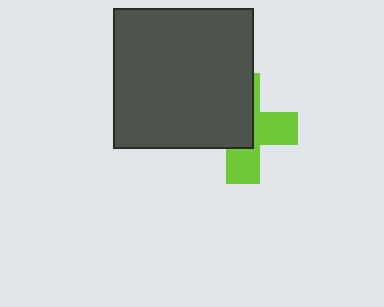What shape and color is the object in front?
The object in front is a dark gray square.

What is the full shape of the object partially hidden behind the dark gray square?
The partially hidden object is a lime cross.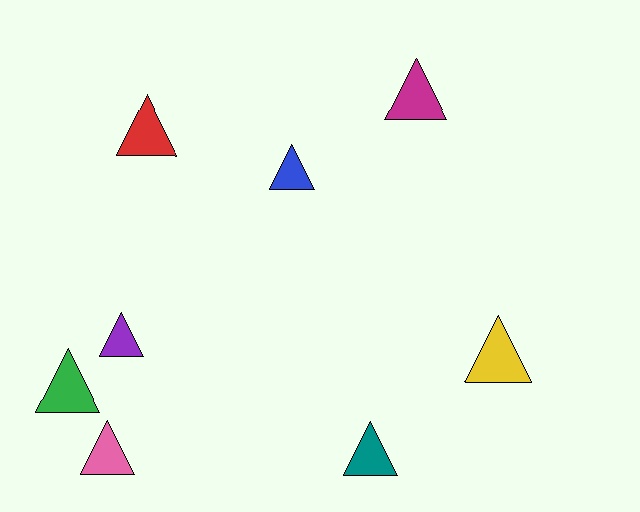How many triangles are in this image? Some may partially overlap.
There are 8 triangles.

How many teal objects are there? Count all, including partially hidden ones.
There is 1 teal object.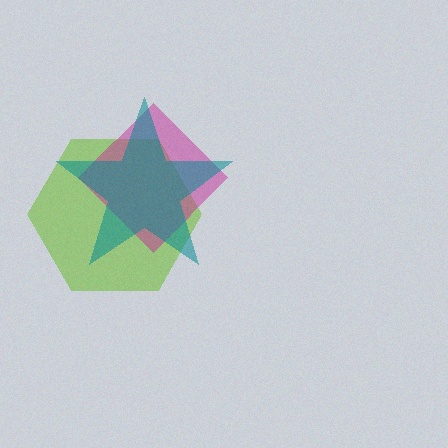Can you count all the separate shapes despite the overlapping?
Yes, there are 3 separate shapes.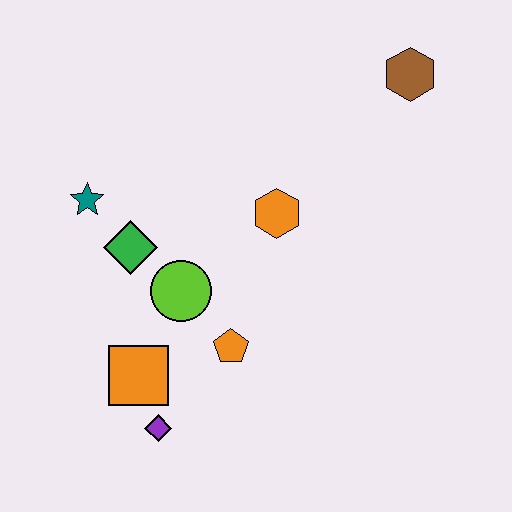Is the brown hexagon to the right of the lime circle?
Yes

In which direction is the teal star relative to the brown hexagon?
The teal star is to the left of the brown hexagon.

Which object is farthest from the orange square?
The brown hexagon is farthest from the orange square.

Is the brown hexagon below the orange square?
No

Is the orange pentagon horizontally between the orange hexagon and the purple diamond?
Yes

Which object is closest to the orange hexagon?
The lime circle is closest to the orange hexagon.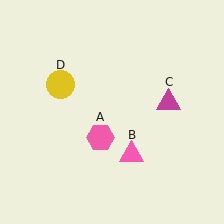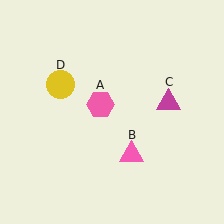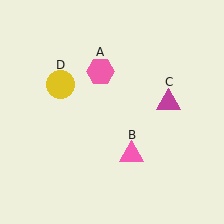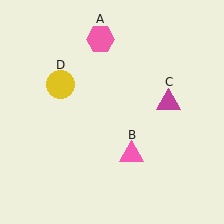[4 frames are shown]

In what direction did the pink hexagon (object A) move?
The pink hexagon (object A) moved up.